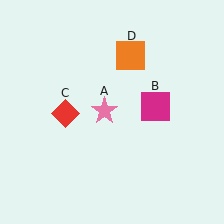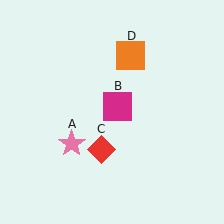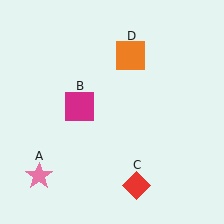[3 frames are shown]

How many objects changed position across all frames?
3 objects changed position: pink star (object A), magenta square (object B), red diamond (object C).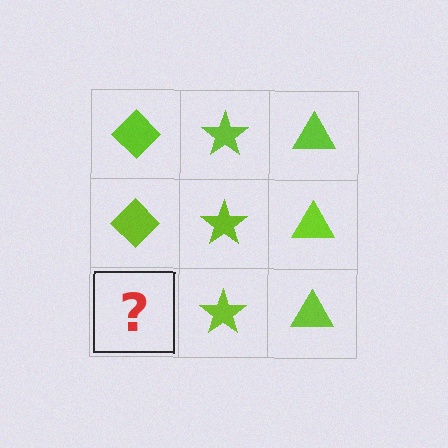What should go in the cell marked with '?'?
The missing cell should contain a lime diamond.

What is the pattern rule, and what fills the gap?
The rule is that each column has a consistent shape. The gap should be filled with a lime diamond.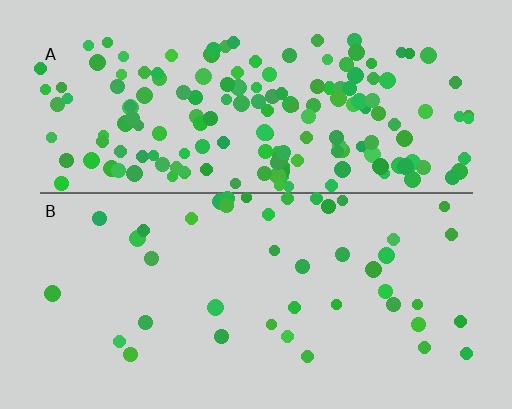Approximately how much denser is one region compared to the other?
Approximately 4.1× — region A over region B.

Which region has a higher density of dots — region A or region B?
A (the top).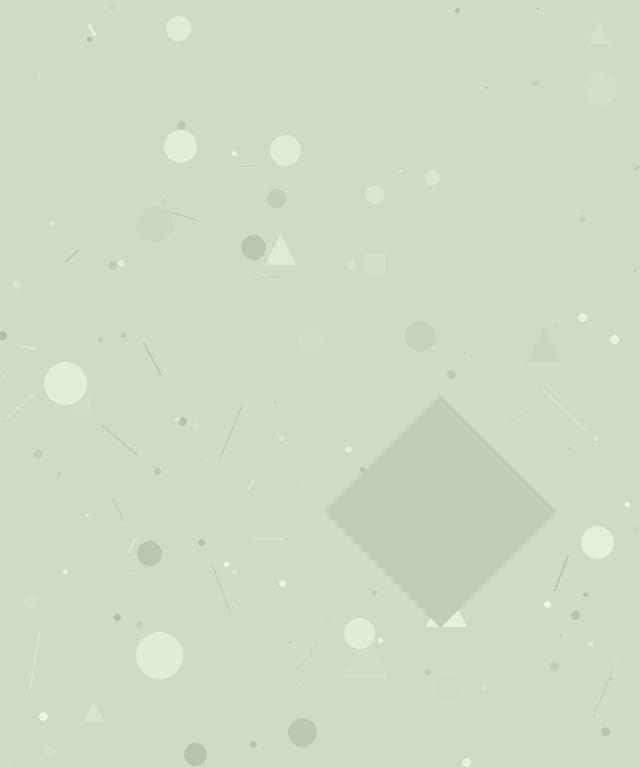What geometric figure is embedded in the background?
A diamond is embedded in the background.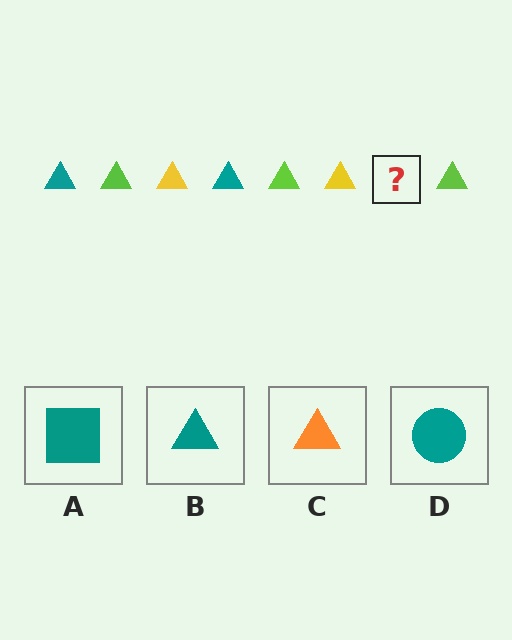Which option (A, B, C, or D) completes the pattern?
B.